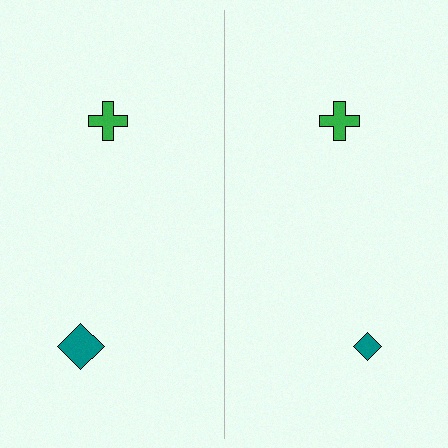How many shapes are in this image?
There are 4 shapes in this image.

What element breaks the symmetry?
The teal diamond on the right side has a different size than its mirror counterpart.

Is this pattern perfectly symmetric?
No, the pattern is not perfectly symmetric. The teal diamond on the right side has a different size than its mirror counterpart.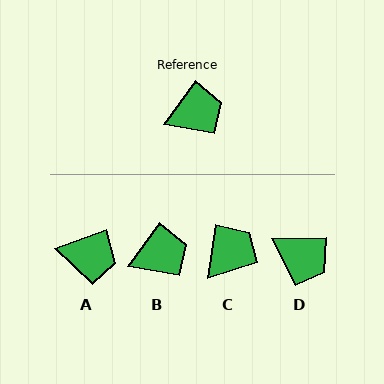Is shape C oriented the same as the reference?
No, it is off by about 27 degrees.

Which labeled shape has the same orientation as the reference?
B.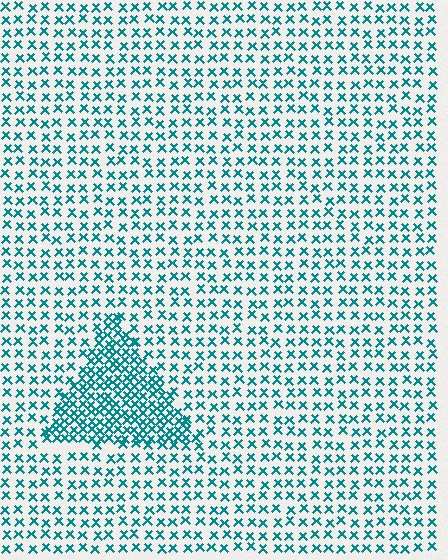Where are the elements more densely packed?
The elements are more densely packed inside the triangle boundary.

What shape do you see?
I see a triangle.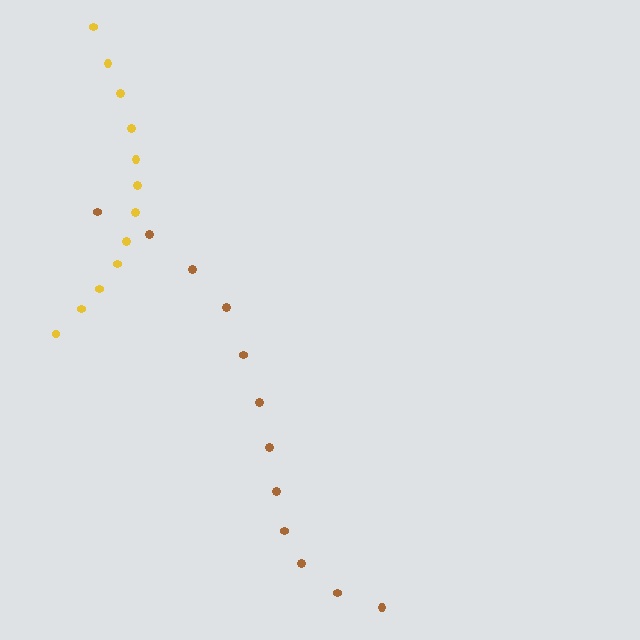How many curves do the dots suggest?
There are 2 distinct paths.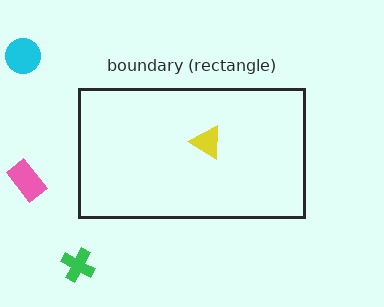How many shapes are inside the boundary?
1 inside, 3 outside.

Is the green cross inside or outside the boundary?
Outside.